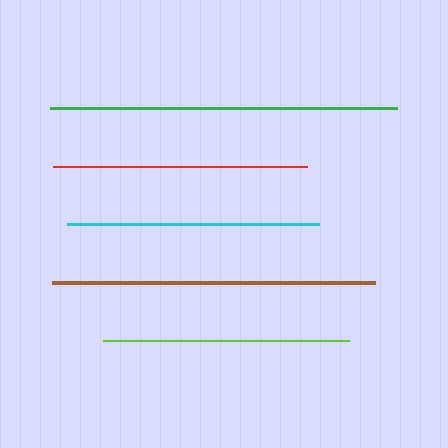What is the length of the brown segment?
The brown segment is approximately 322 pixels long.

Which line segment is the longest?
The green line is the longest at approximately 347 pixels.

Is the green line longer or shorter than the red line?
The green line is longer than the red line.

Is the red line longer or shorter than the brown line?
The brown line is longer than the red line.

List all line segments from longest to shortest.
From longest to shortest: green, brown, red, cyan, lime.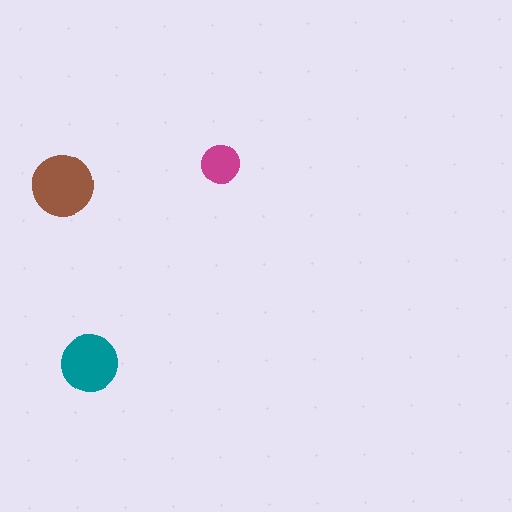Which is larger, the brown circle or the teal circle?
The brown one.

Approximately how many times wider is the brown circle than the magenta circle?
About 1.5 times wider.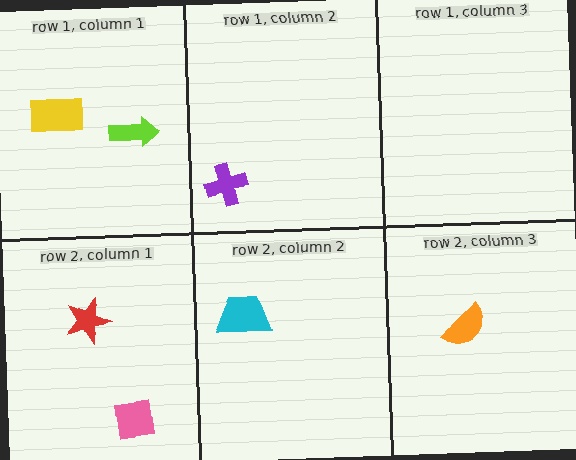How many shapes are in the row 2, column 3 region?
1.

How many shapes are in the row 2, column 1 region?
2.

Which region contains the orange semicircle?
The row 2, column 3 region.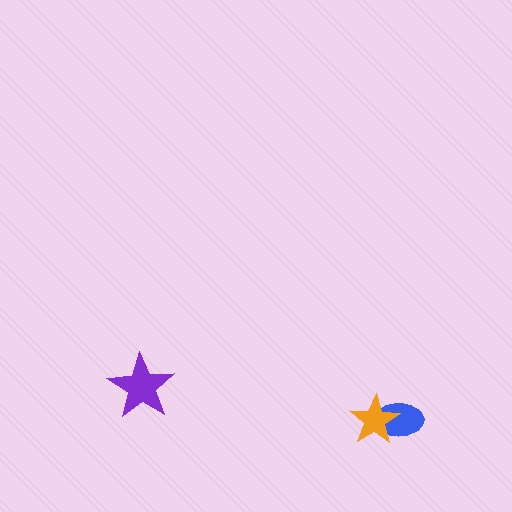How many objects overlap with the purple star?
0 objects overlap with the purple star.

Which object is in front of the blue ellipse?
The orange star is in front of the blue ellipse.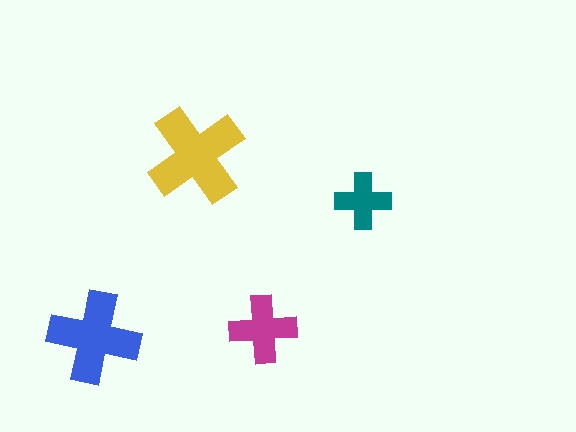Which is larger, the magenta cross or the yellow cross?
The yellow one.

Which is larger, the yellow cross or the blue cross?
The yellow one.